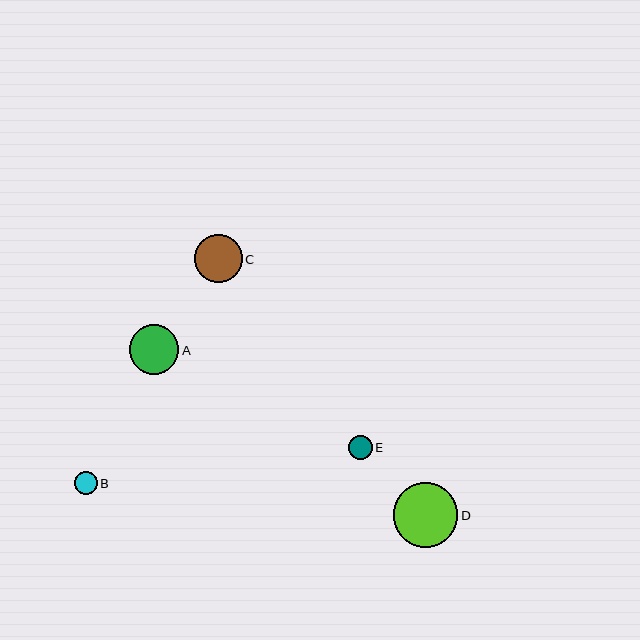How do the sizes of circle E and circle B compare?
Circle E and circle B are approximately the same size.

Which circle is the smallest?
Circle B is the smallest with a size of approximately 23 pixels.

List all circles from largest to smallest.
From largest to smallest: D, A, C, E, B.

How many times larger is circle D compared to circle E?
Circle D is approximately 2.7 times the size of circle E.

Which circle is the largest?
Circle D is the largest with a size of approximately 65 pixels.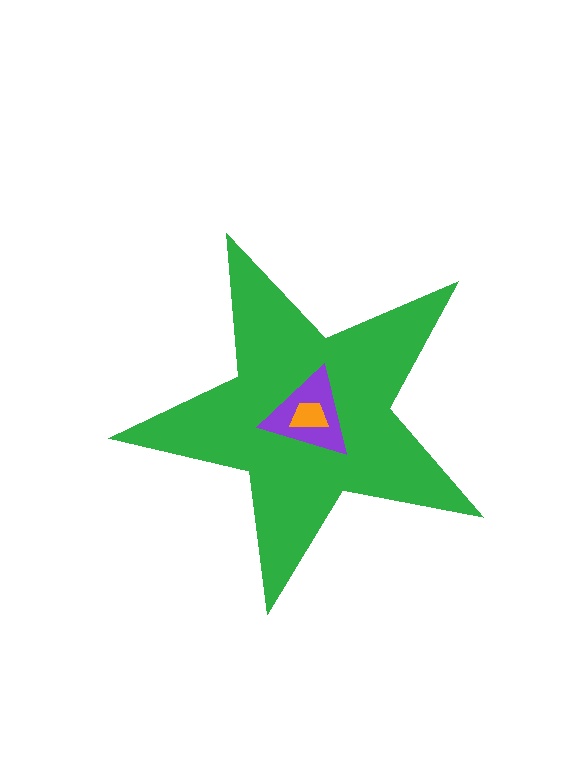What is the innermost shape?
The orange trapezoid.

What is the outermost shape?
The green star.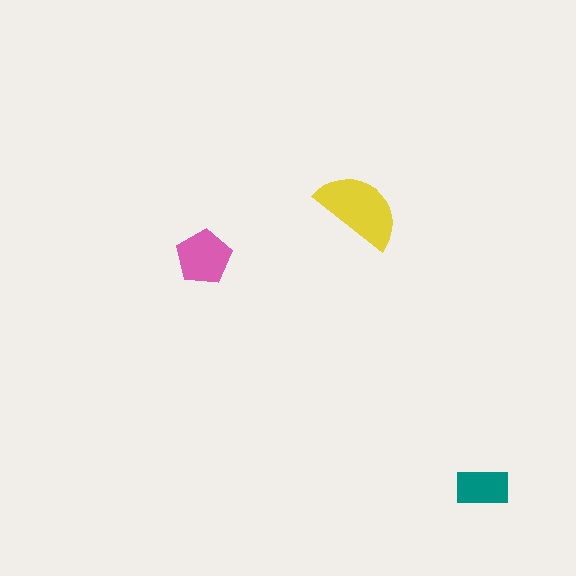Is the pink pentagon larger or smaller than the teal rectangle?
Larger.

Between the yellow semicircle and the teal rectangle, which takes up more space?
The yellow semicircle.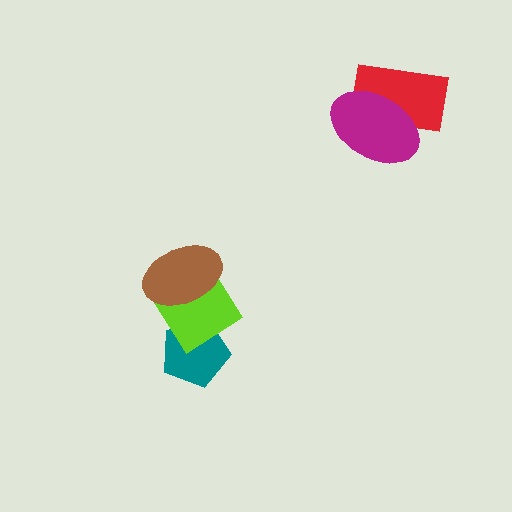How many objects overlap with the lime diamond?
2 objects overlap with the lime diamond.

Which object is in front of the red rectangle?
The magenta ellipse is in front of the red rectangle.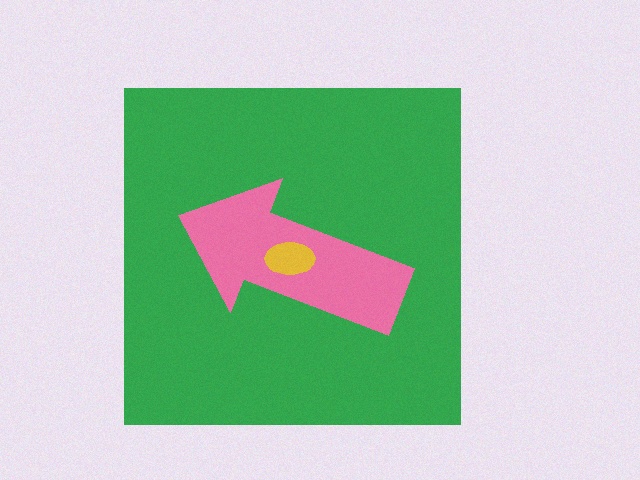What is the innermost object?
The yellow ellipse.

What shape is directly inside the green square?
The pink arrow.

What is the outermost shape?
The green square.